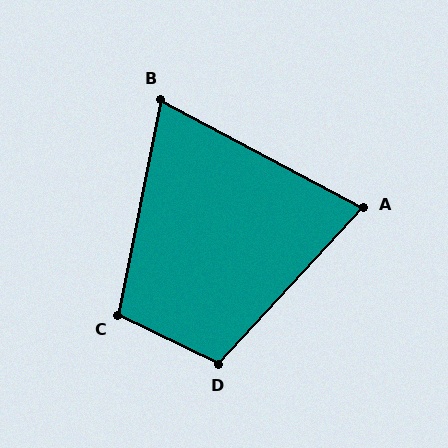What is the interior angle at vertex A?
Approximately 75 degrees (acute).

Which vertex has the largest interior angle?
D, at approximately 107 degrees.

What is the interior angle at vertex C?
Approximately 105 degrees (obtuse).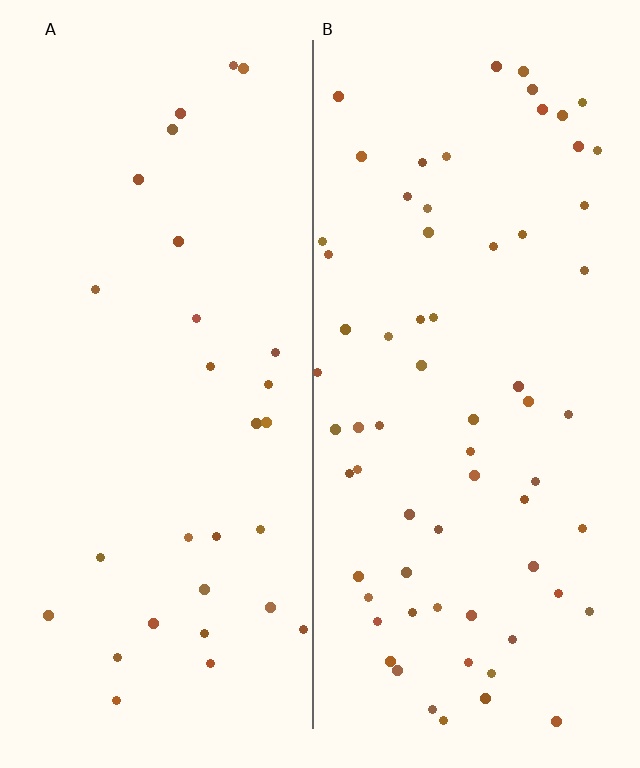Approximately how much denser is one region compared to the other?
Approximately 2.3× — region B over region A.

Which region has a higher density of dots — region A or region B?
B (the right).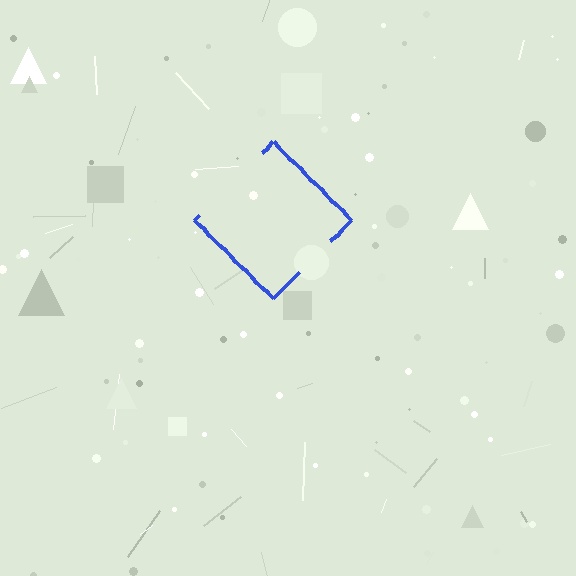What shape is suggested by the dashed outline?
The dashed outline suggests a diamond.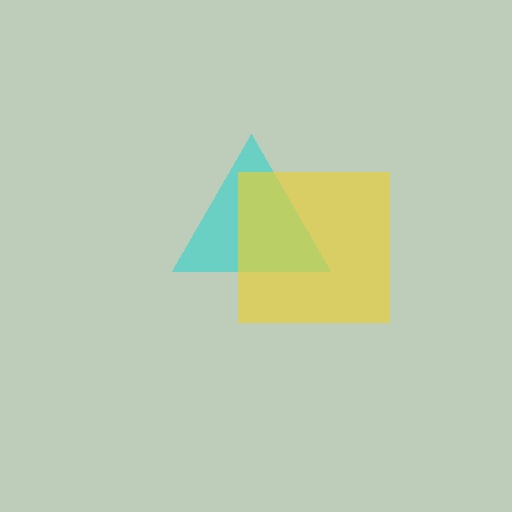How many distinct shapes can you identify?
There are 2 distinct shapes: a cyan triangle, a yellow square.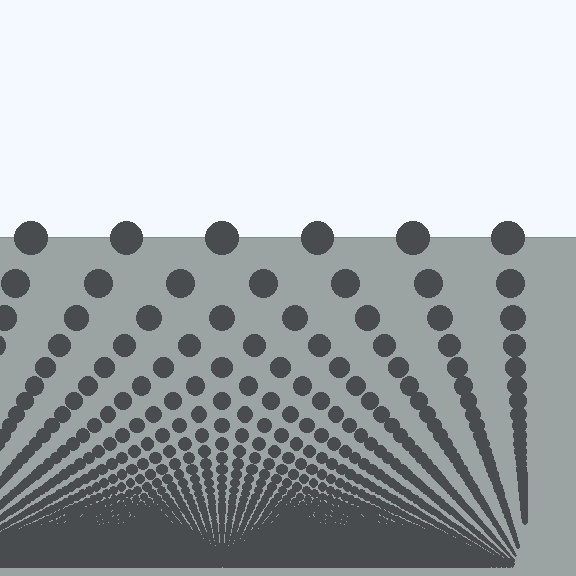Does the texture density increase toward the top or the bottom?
Density increases toward the bottom.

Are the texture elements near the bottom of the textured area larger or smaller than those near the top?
Smaller. The gradient is inverted — elements near the bottom are smaller and denser.